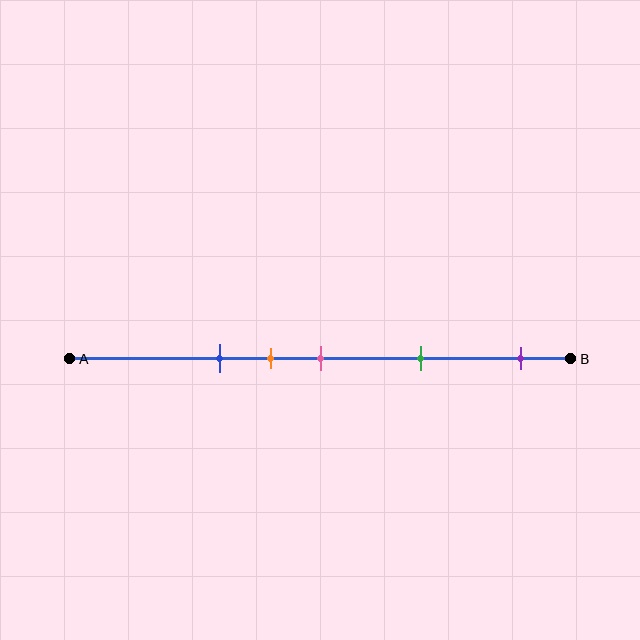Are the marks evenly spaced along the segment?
No, the marks are not evenly spaced.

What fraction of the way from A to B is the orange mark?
The orange mark is approximately 40% (0.4) of the way from A to B.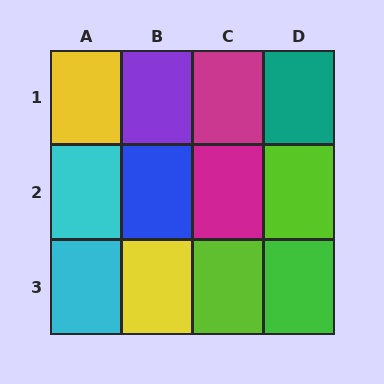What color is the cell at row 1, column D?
Teal.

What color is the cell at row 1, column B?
Purple.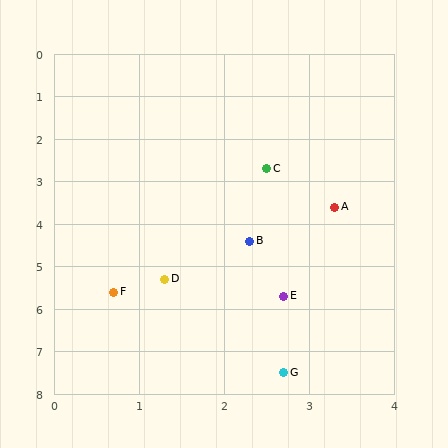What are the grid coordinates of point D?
Point D is at approximately (1.3, 5.3).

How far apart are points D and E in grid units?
Points D and E are about 1.5 grid units apart.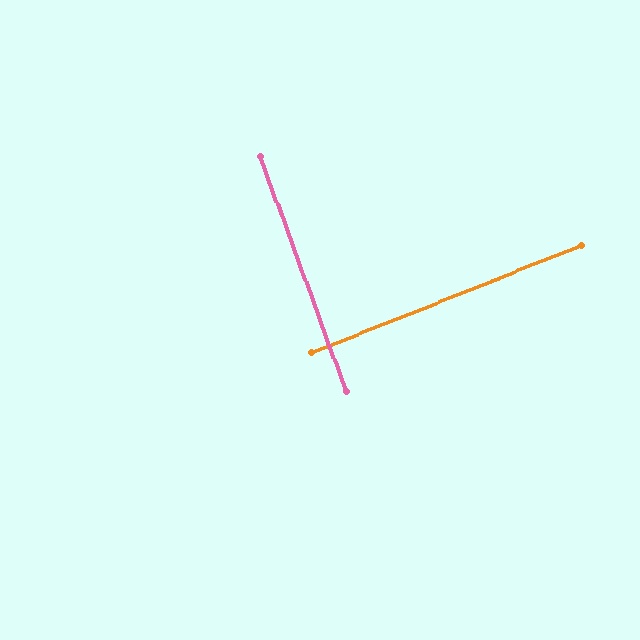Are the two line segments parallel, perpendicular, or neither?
Perpendicular — they meet at approximately 88°.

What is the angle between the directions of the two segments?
Approximately 88 degrees.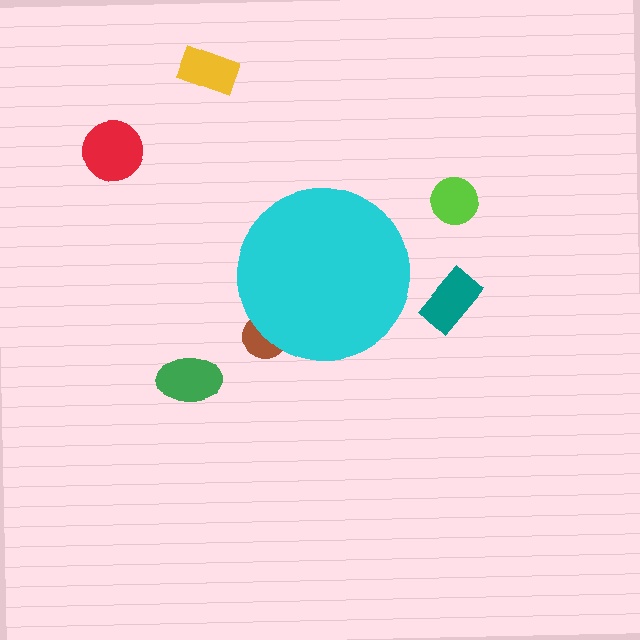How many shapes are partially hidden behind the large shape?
1 shape is partially hidden.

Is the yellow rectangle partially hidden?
No, the yellow rectangle is fully visible.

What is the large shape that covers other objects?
A cyan circle.